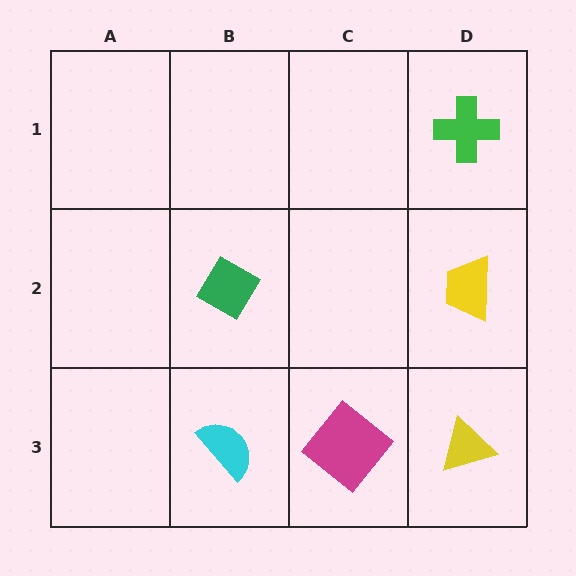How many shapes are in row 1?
1 shape.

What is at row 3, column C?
A magenta diamond.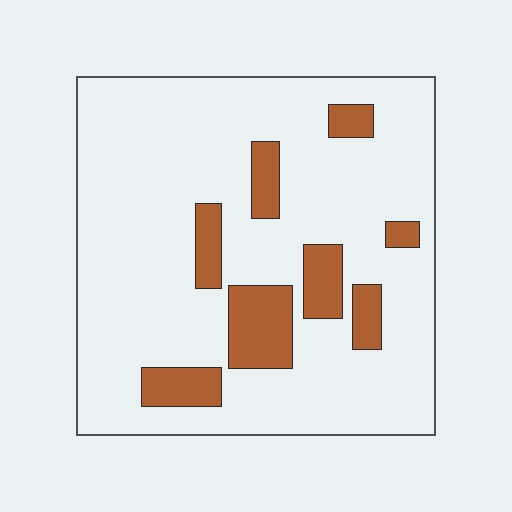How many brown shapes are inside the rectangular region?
8.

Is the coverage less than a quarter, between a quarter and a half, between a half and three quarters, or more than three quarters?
Less than a quarter.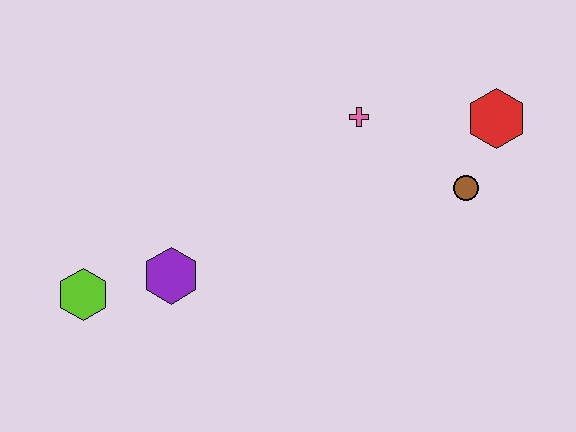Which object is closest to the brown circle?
The red hexagon is closest to the brown circle.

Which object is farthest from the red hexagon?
The lime hexagon is farthest from the red hexagon.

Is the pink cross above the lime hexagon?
Yes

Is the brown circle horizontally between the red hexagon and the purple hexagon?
Yes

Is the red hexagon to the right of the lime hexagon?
Yes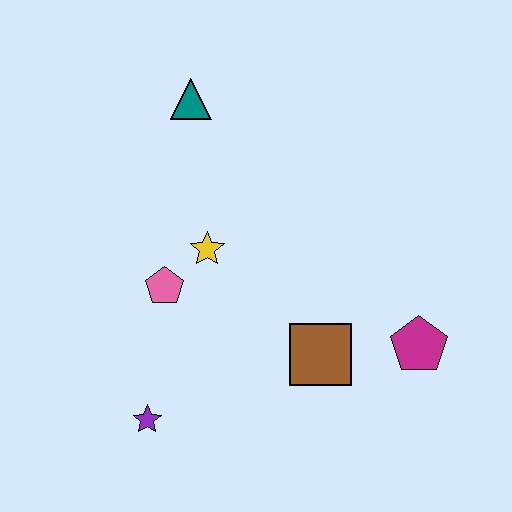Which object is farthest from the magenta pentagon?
The teal triangle is farthest from the magenta pentagon.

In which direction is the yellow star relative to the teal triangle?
The yellow star is below the teal triangle.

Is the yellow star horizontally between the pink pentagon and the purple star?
No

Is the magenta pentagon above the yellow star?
No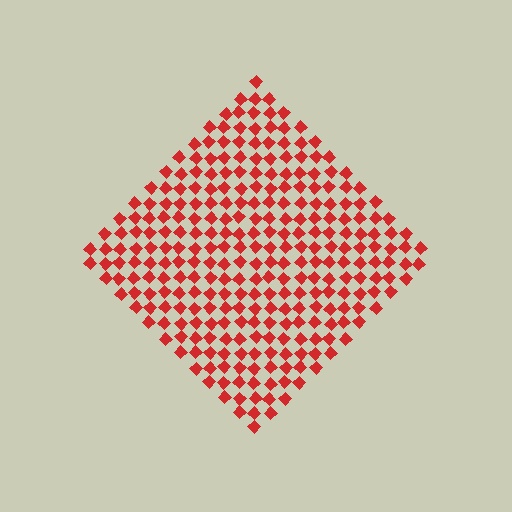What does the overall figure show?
The overall figure shows a diamond.